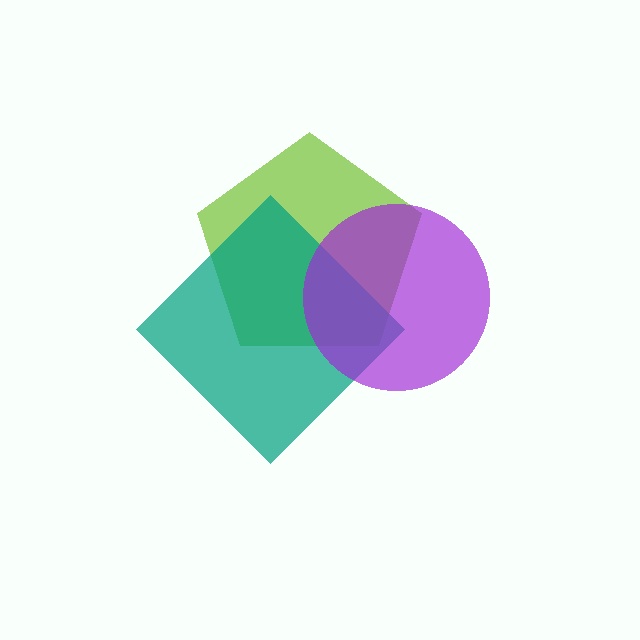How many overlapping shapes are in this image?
There are 3 overlapping shapes in the image.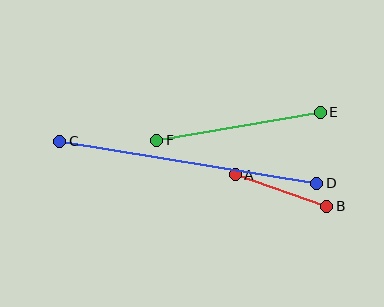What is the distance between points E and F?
The distance is approximately 166 pixels.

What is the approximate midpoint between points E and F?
The midpoint is at approximately (238, 126) pixels.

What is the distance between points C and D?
The distance is approximately 261 pixels.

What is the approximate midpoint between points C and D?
The midpoint is at approximately (188, 162) pixels.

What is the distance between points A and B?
The distance is approximately 97 pixels.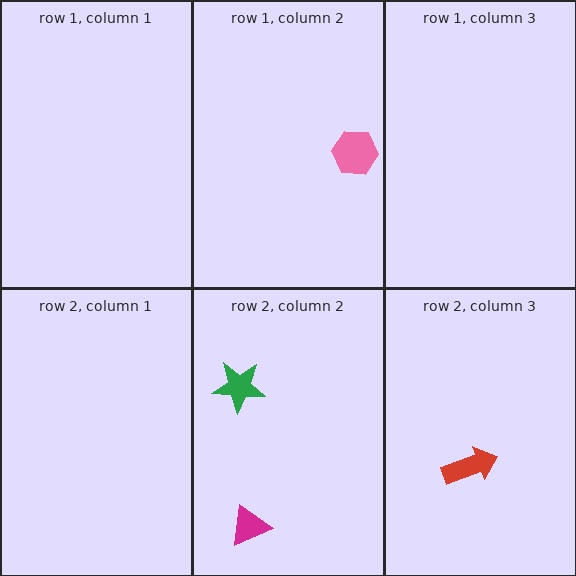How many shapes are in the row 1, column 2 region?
1.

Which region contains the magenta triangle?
The row 2, column 2 region.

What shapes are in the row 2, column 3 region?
The red arrow.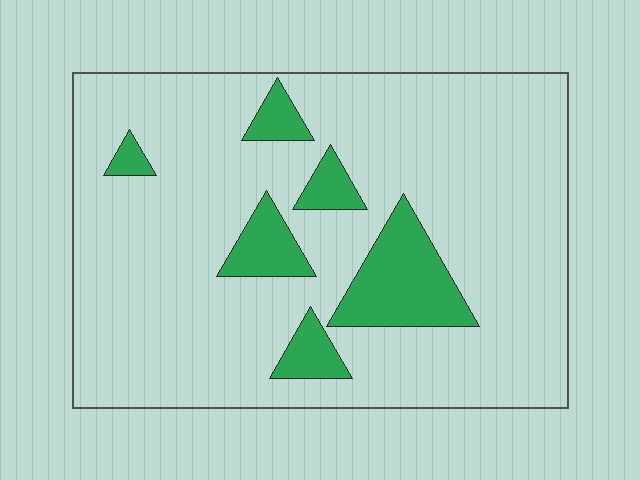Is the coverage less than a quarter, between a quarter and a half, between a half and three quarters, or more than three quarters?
Less than a quarter.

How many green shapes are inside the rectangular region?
6.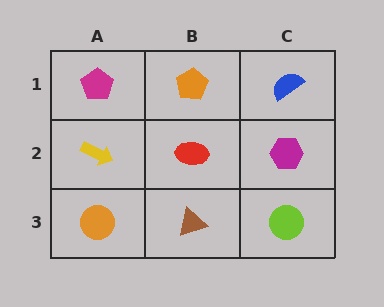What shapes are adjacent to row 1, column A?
A yellow arrow (row 2, column A), an orange pentagon (row 1, column B).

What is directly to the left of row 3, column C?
A brown triangle.